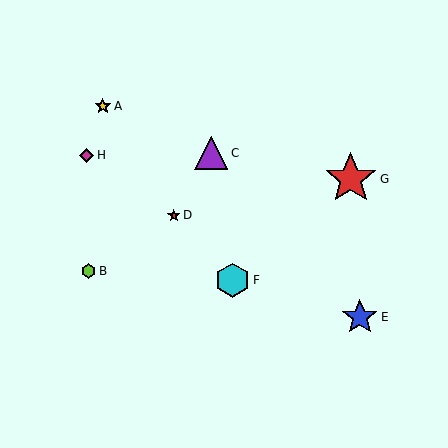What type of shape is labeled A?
Shape A is a yellow star.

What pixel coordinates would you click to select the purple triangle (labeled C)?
Click at (211, 153) to select the purple triangle C.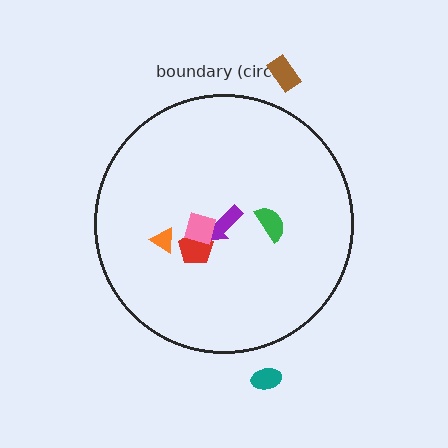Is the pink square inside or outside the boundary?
Inside.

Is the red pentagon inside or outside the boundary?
Inside.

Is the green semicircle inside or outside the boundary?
Inside.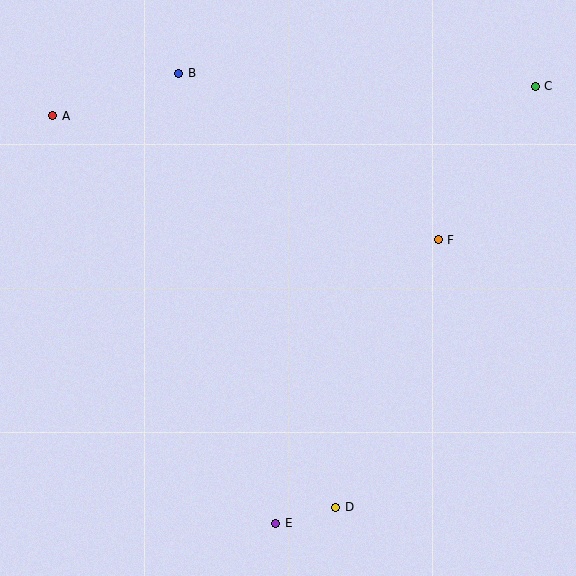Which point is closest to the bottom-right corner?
Point D is closest to the bottom-right corner.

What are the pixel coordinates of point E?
Point E is at (276, 523).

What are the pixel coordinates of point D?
Point D is at (336, 507).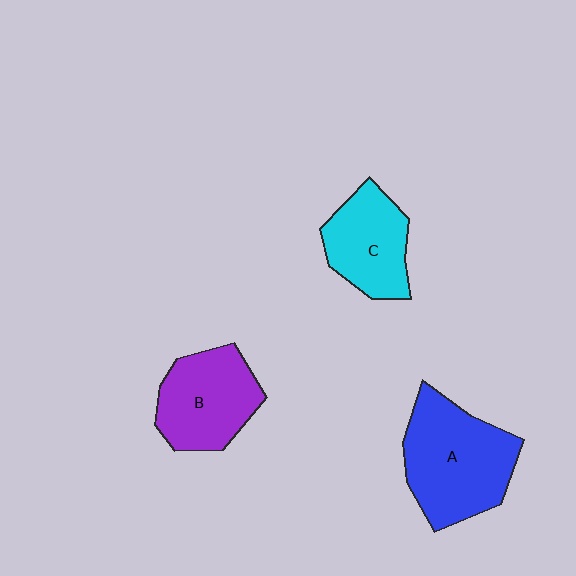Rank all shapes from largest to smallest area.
From largest to smallest: A (blue), B (purple), C (cyan).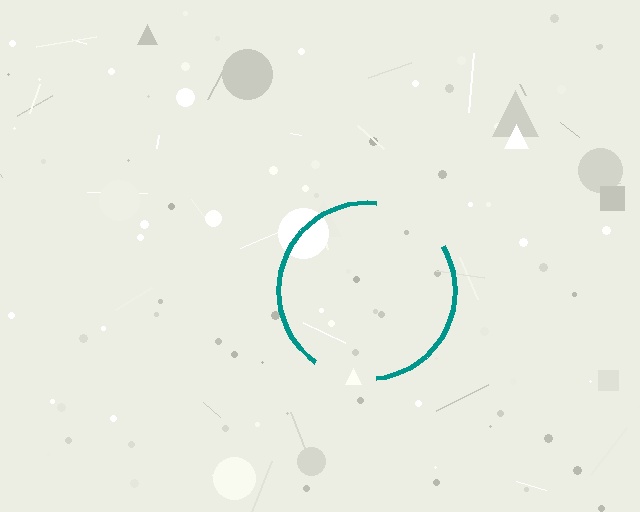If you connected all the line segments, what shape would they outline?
They would outline a circle.